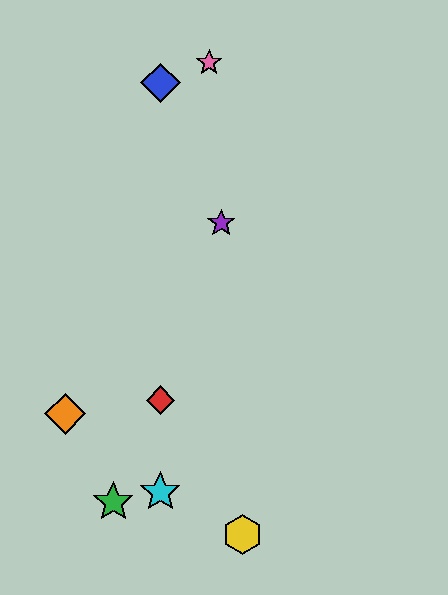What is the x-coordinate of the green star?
The green star is at x≈113.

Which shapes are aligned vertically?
The red diamond, the blue diamond, the cyan star are aligned vertically.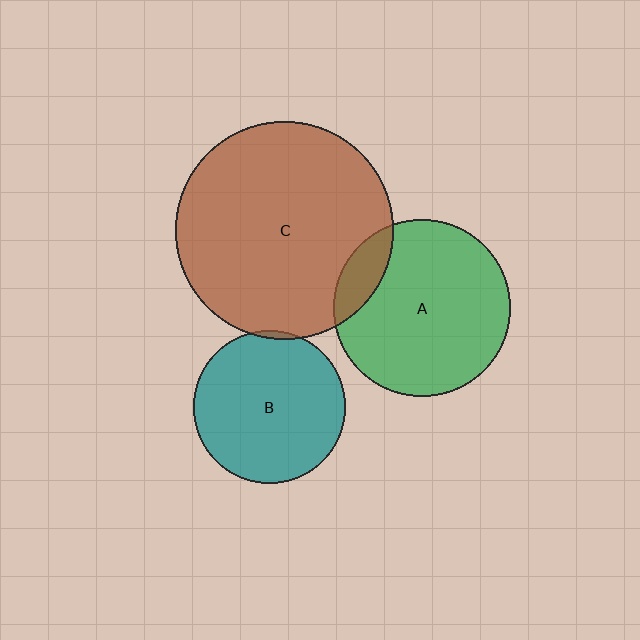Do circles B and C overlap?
Yes.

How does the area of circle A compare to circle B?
Approximately 1.4 times.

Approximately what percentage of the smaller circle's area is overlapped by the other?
Approximately 5%.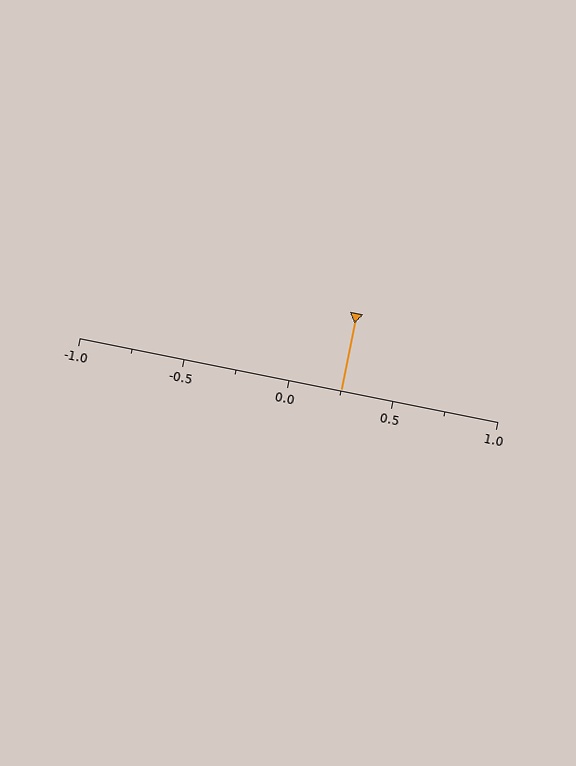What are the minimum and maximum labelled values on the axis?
The axis runs from -1.0 to 1.0.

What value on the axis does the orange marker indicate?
The marker indicates approximately 0.25.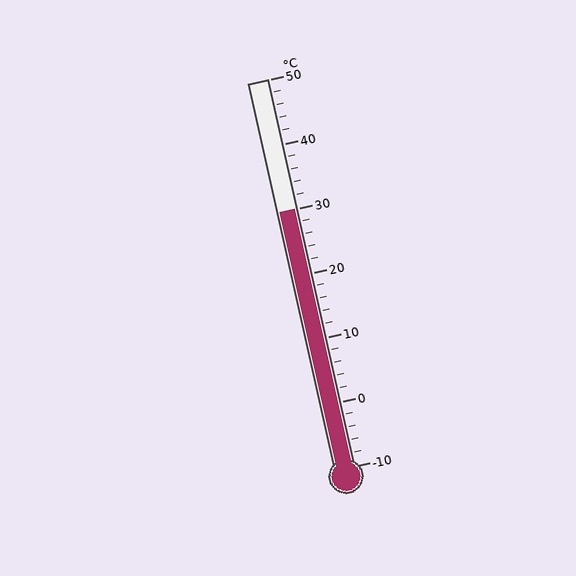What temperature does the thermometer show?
The thermometer shows approximately 30°C.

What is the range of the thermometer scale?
The thermometer scale ranges from -10°C to 50°C.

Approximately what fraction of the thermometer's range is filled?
The thermometer is filled to approximately 65% of its range.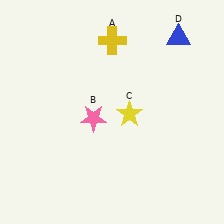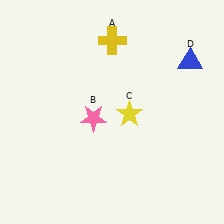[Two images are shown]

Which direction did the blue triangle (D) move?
The blue triangle (D) moved down.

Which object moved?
The blue triangle (D) moved down.